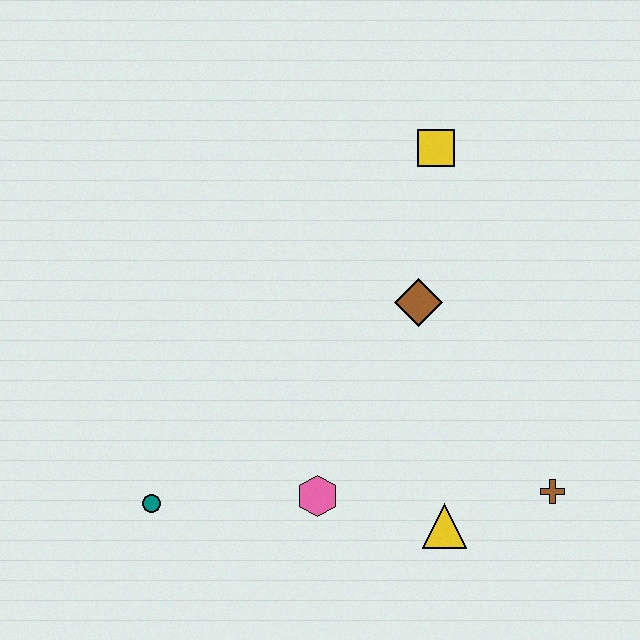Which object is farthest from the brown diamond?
The teal circle is farthest from the brown diamond.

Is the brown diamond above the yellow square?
No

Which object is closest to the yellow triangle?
The brown cross is closest to the yellow triangle.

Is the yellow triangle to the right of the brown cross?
No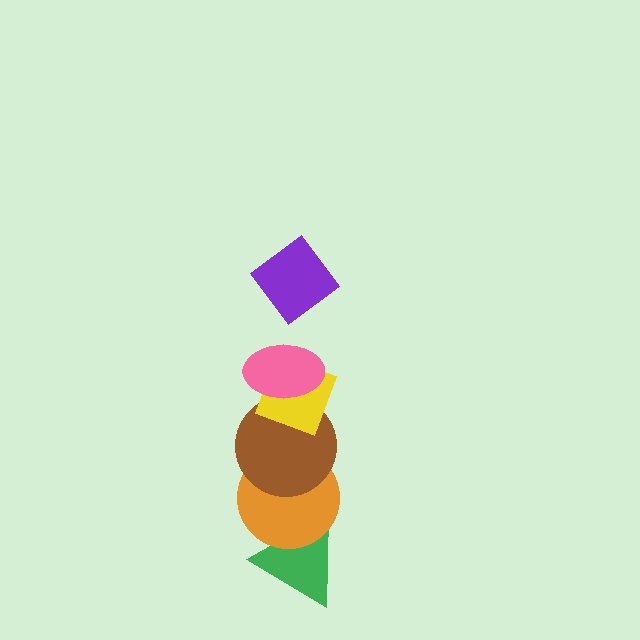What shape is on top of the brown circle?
The yellow diamond is on top of the brown circle.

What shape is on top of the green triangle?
The orange circle is on top of the green triangle.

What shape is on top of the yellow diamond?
The pink ellipse is on top of the yellow diamond.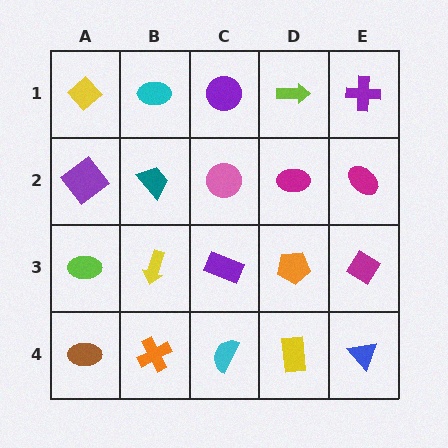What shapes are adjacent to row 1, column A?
A purple diamond (row 2, column A), a cyan ellipse (row 1, column B).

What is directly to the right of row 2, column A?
A teal trapezoid.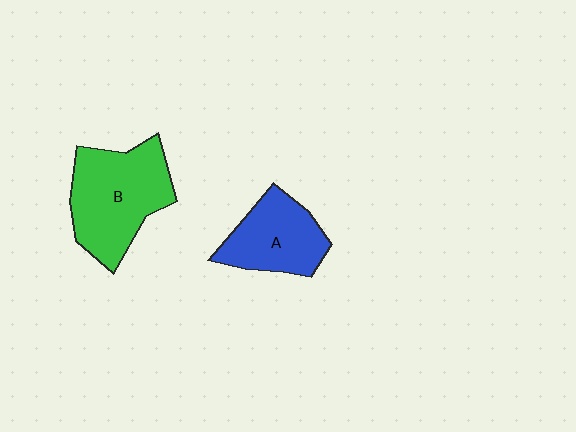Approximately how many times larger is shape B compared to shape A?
Approximately 1.4 times.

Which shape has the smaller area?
Shape A (blue).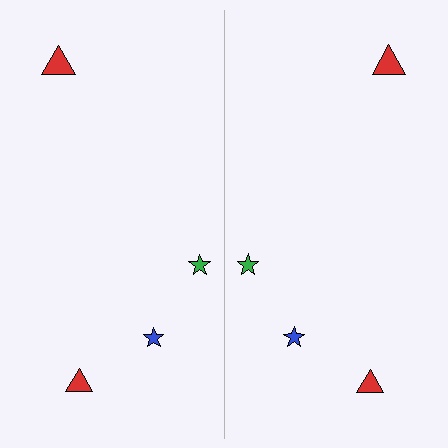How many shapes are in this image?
There are 8 shapes in this image.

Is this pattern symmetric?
Yes, this pattern has bilateral (reflection) symmetry.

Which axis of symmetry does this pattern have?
The pattern has a vertical axis of symmetry running through the center of the image.